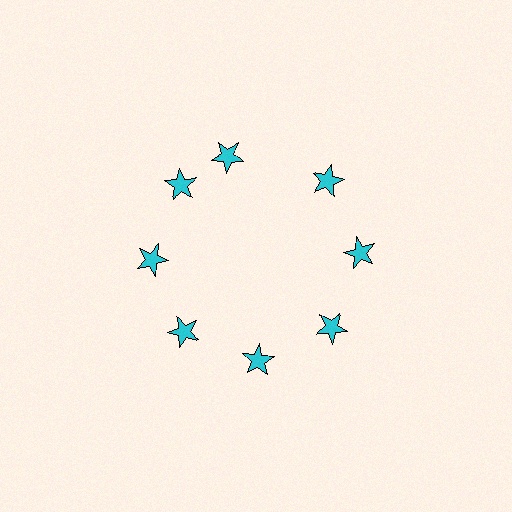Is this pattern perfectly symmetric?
No. The 8 cyan stars are arranged in a ring, but one element near the 12 o'clock position is rotated out of alignment along the ring, breaking the 8-fold rotational symmetry.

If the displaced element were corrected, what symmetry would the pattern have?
It would have 8-fold rotational symmetry — the pattern would map onto itself every 45 degrees.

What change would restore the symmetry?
The symmetry would be restored by rotating it back into even spacing with its neighbors so that all 8 stars sit at equal angles and equal distance from the center.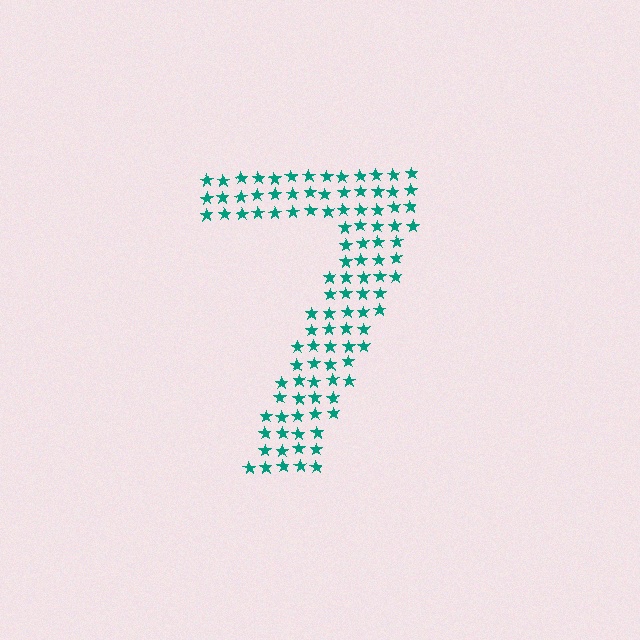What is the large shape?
The large shape is the digit 7.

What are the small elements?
The small elements are stars.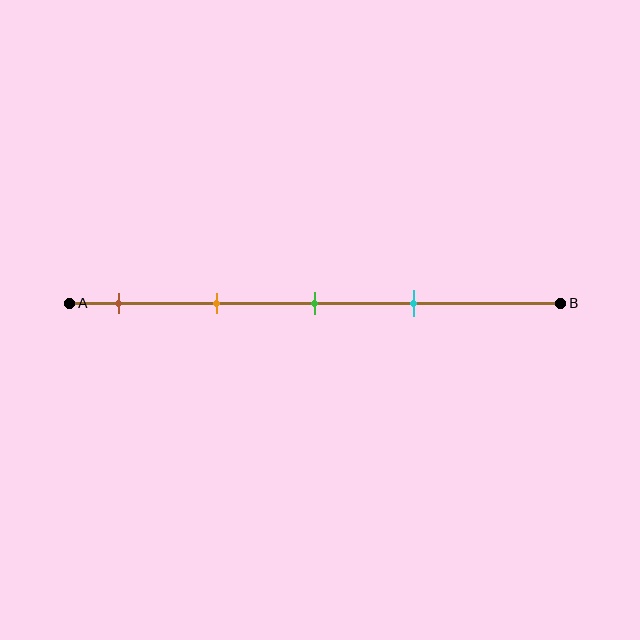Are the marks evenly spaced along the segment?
Yes, the marks are approximately evenly spaced.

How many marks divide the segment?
There are 4 marks dividing the segment.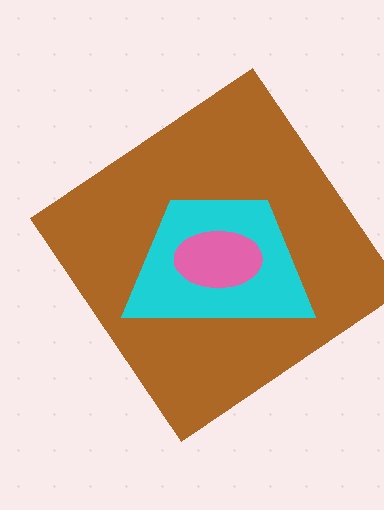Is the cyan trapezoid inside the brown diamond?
Yes.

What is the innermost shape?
The pink ellipse.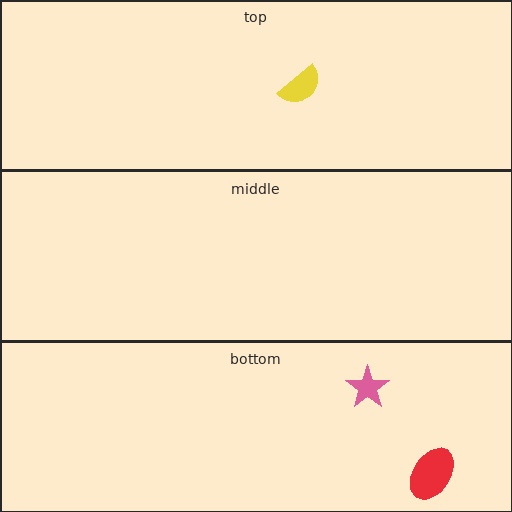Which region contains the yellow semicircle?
The top region.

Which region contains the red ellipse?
The bottom region.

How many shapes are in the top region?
1.